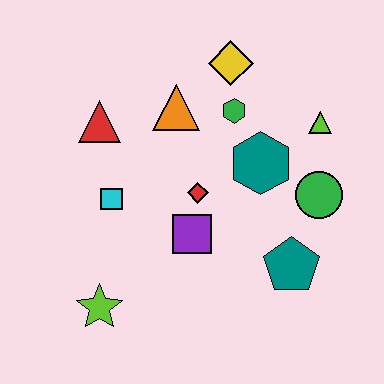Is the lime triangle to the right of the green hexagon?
Yes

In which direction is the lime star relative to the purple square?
The lime star is to the left of the purple square.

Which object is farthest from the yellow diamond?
The lime star is farthest from the yellow diamond.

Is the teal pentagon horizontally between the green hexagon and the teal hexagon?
No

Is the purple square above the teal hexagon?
No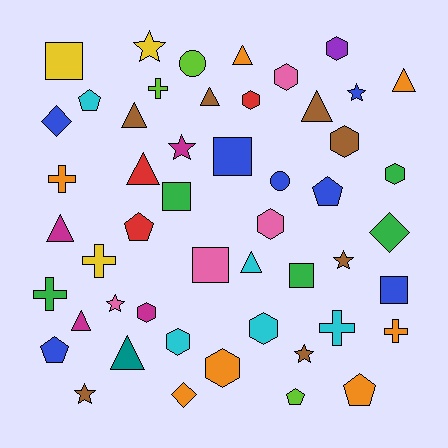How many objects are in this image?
There are 50 objects.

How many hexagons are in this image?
There are 10 hexagons.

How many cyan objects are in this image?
There are 5 cyan objects.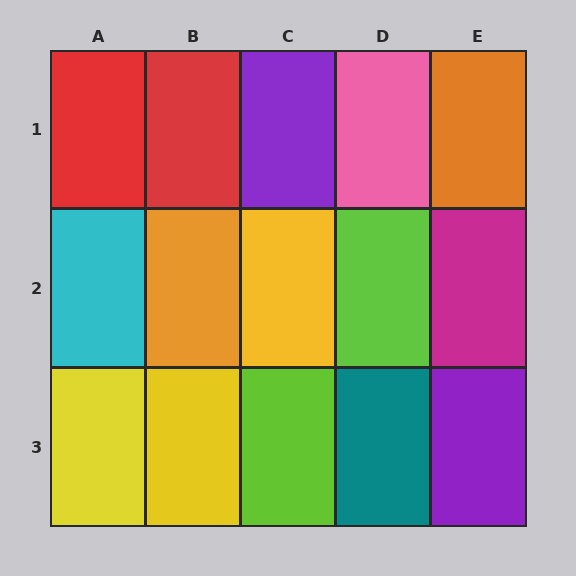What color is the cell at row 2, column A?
Cyan.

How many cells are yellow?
3 cells are yellow.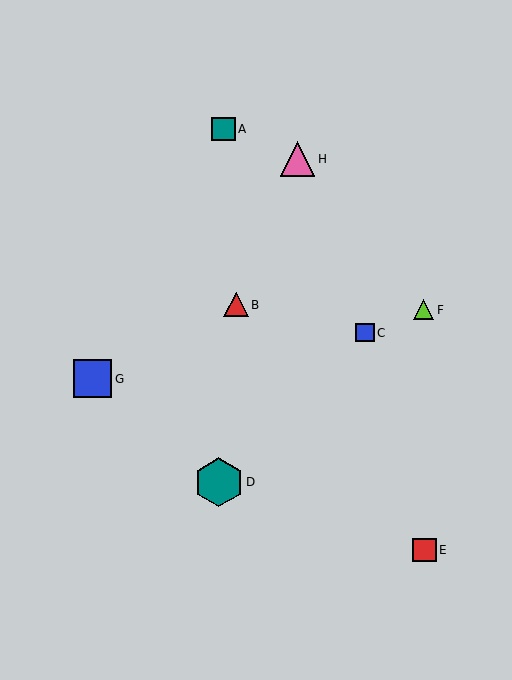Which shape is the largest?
The teal hexagon (labeled D) is the largest.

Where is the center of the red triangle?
The center of the red triangle is at (236, 305).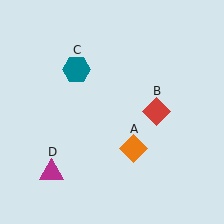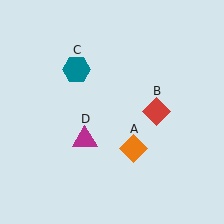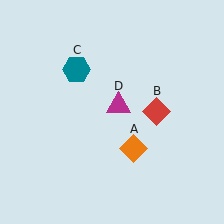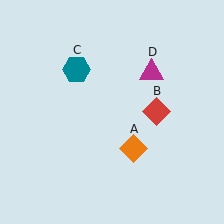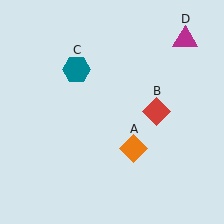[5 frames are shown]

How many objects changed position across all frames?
1 object changed position: magenta triangle (object D).